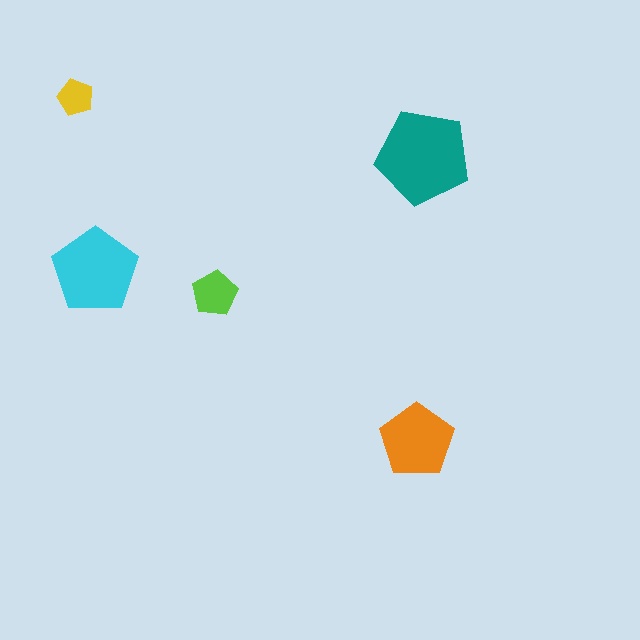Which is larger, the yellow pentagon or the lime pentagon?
The lime one.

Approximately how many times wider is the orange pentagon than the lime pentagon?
About 1.5 times wider.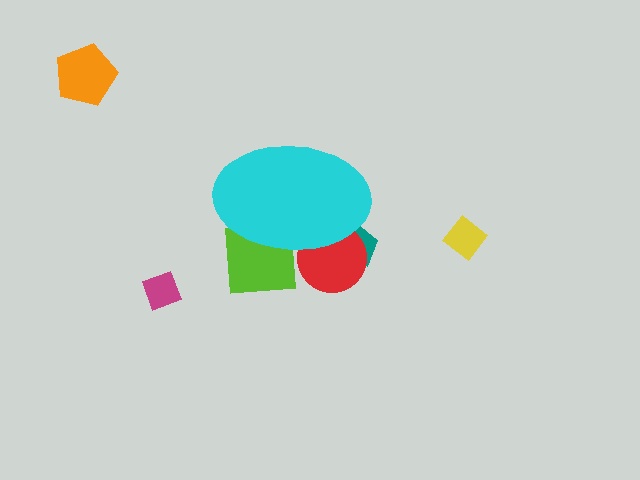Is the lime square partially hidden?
Yes, the lime square is partially hidden behind the cyan ellipse.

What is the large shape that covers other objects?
A cyan ellipse.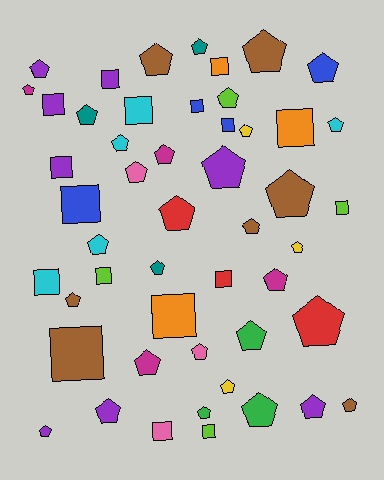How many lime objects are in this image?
There are 4 lime objects.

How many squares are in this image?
There are 17 squares.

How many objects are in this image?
There are 50 objects.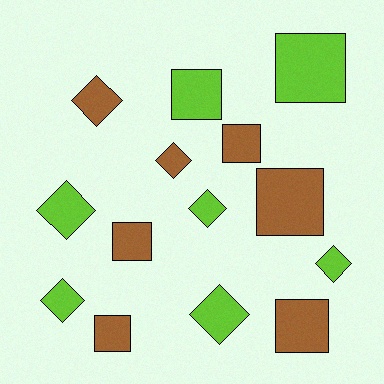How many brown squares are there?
There are 5 brown squares.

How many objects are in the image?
There are 14 objects.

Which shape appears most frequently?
Square, with 7 objects.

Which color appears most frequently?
Lime, with 7 objects.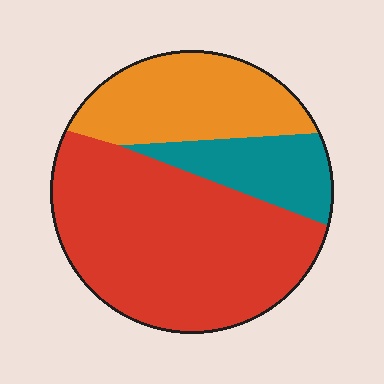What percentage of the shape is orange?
Orange covers 27% of the shape.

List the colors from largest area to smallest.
From largest to smallest: red, orange, teal.